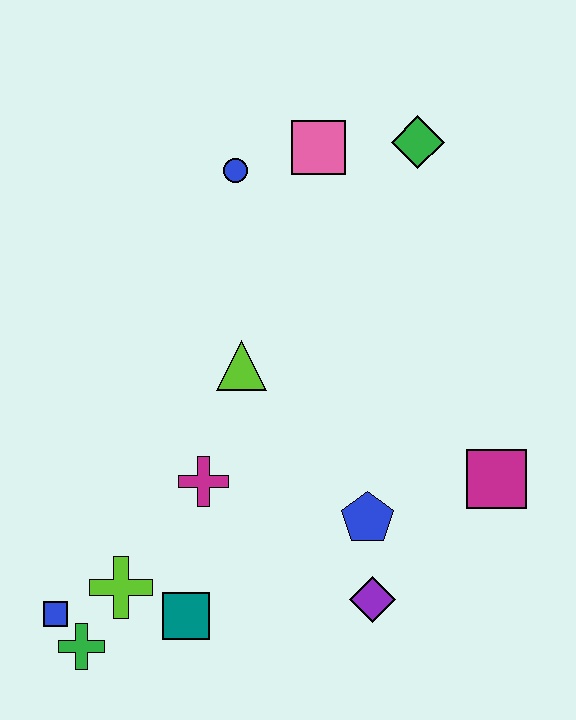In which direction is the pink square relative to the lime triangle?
The pink square is above the lime triangle.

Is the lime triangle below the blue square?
No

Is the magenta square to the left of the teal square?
No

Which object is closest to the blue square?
The green cross is closest to the blue square.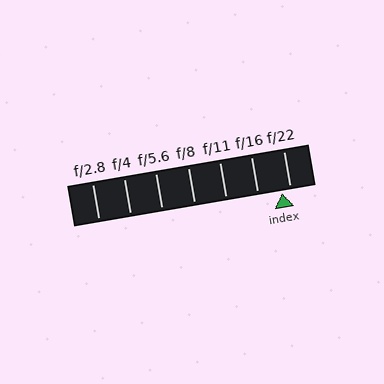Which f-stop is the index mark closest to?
The index mark is closest to f/22.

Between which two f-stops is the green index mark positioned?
The index mark is between f/16 and f/22.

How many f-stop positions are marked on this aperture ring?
There are 7 f-stop positions marked.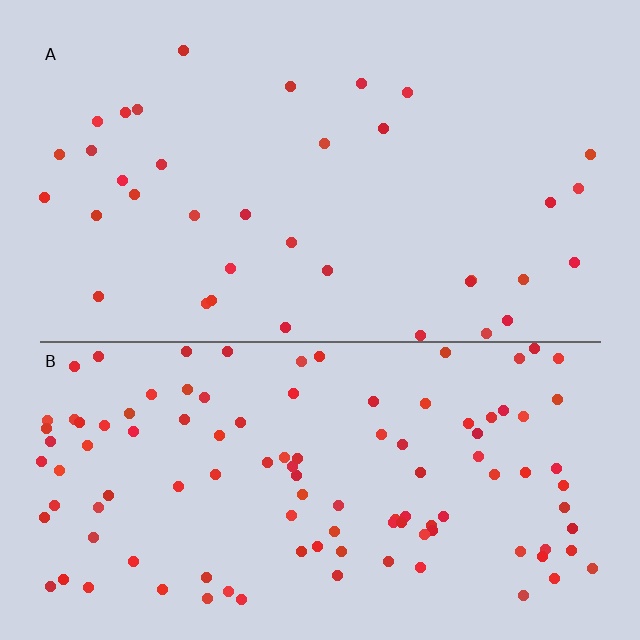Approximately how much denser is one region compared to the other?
Approximately 3.1× — region B over region A.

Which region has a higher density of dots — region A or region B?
B (the bottom).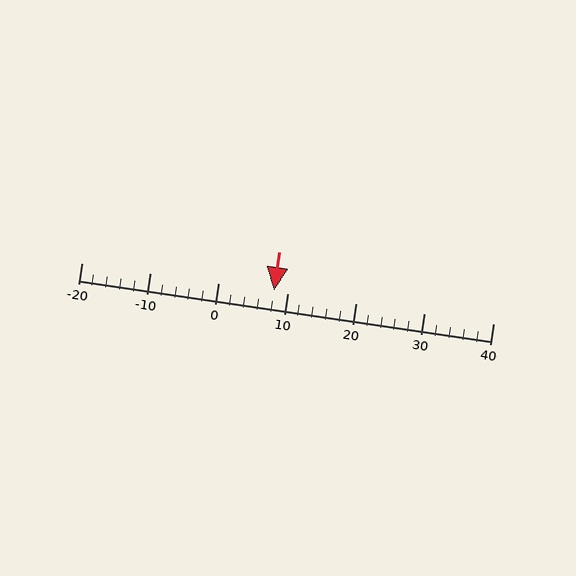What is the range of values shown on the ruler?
The ruler shows values from -20 to 40.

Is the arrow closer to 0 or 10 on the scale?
The arrow is closer to 10.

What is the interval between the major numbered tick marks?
The major tick marks are spaced 10 units apart.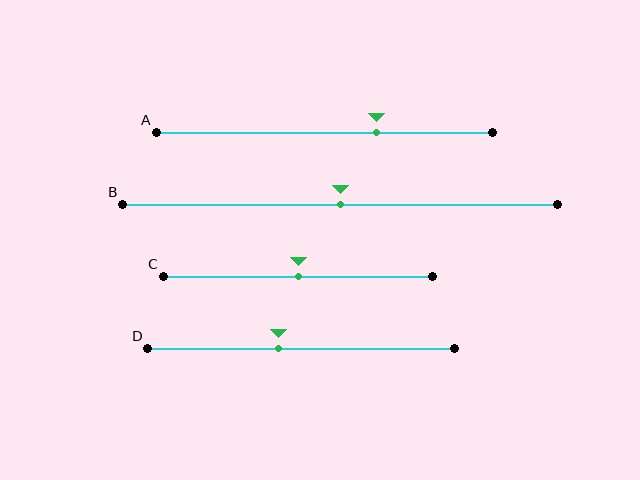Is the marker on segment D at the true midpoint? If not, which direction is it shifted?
No, the marker on segment D is shifted to the left by about 7% of the segment length.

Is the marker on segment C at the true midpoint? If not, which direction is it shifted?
Yes, the marker on segment C is at the true midpoint.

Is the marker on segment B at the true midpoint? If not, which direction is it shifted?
Yes, the marker on segment B is at the true midpoint.